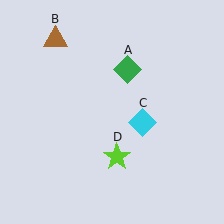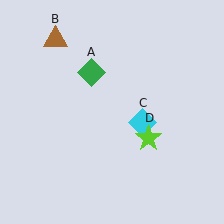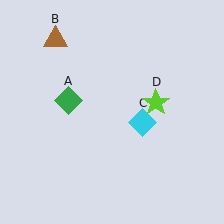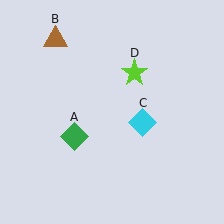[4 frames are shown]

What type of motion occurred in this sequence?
The green diamond (object A), lime star (object D) rotated counterclockwise around the center of the scene.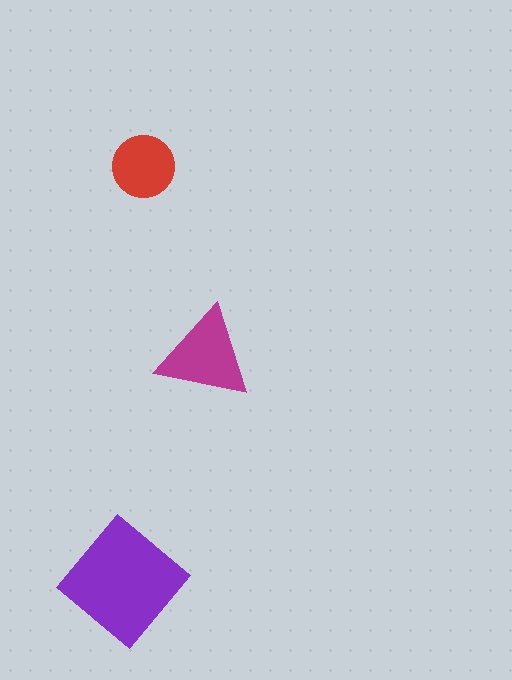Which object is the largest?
The purple diamond.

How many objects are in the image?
There are 3 objects in the image.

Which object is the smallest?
The red circle.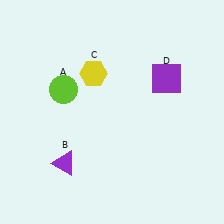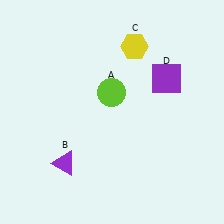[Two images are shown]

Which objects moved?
The objects that moved are: the lime circle (A), the yellow hexagon (C).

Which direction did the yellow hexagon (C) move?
The yellow hexagon (C) moved right.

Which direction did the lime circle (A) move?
The lime circle (A) moved right.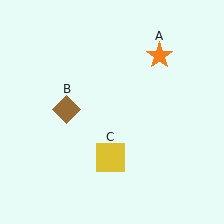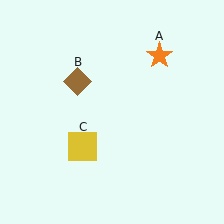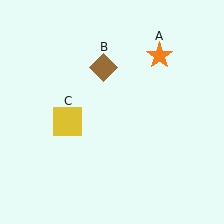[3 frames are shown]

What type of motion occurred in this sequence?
The brown diamond (object B), yellow square (object C) rotated clockwise around the center of the scene.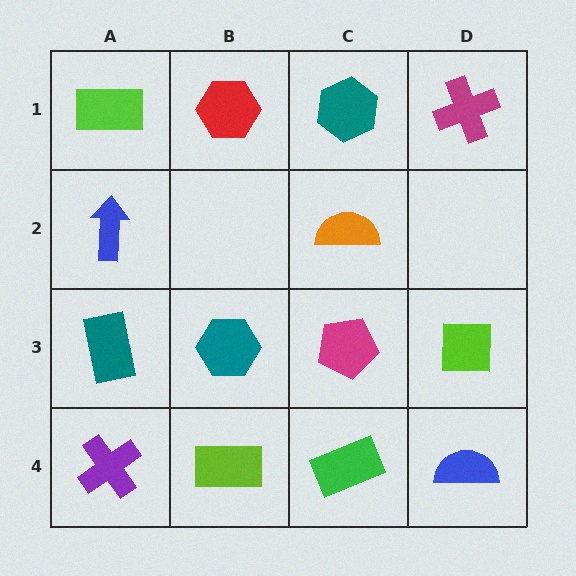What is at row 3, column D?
A lime square.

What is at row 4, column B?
A lime rectangle.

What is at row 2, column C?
An orange semicircle.